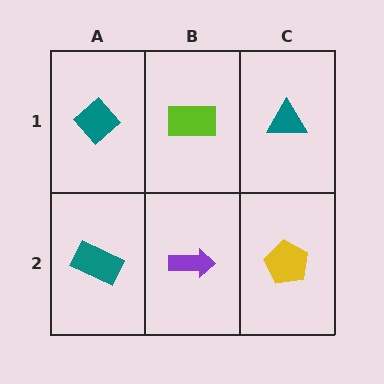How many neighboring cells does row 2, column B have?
3.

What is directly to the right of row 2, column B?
A yellow pentagon.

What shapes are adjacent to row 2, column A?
A teal diamond (row 1, column A), a purple arrow (row 2, column B).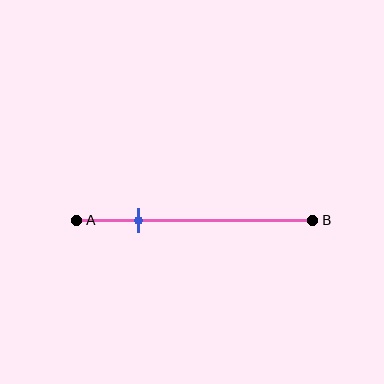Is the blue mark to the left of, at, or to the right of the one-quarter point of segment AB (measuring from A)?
The blue mark is approximately at the one-quarter point of segment AB.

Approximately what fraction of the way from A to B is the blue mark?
The blue mark is approximately 25% of the way from A to B.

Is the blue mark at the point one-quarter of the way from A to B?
Yes, the mark is approximately at the one-quarter point.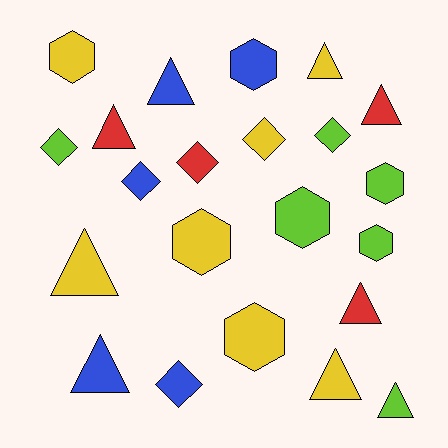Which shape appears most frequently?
Triangle, with 9 objects.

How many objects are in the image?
There are 22 objects.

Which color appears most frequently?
Yellow, with 7 objects.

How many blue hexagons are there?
There is 1 blue hexagon.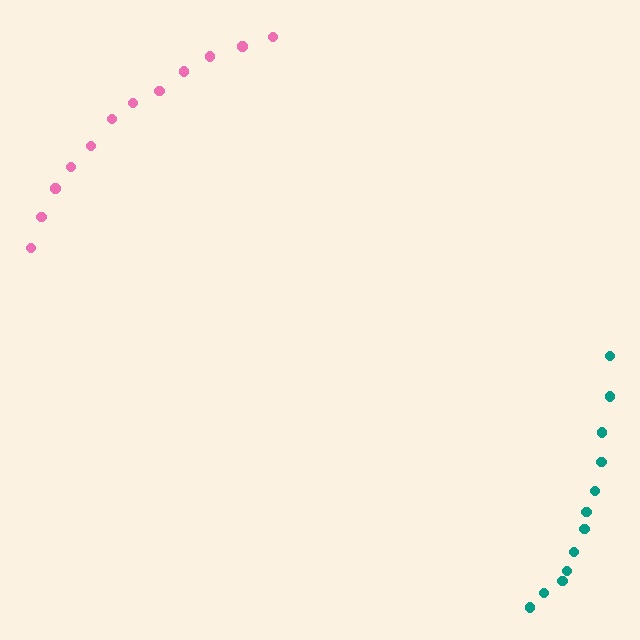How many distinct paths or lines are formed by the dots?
There are 2 distinct paths.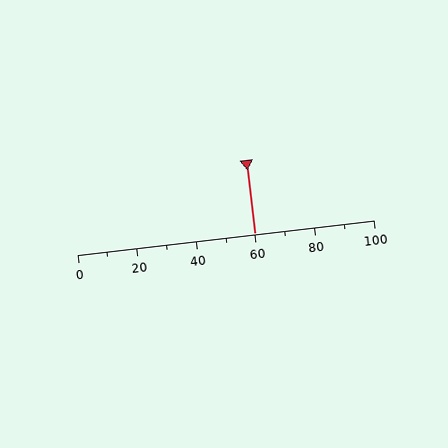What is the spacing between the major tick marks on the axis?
The major ticks are spaced 20 apart.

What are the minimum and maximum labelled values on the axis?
The axis runs from 0 to 100.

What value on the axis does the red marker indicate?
The marker indicates approximately 60.